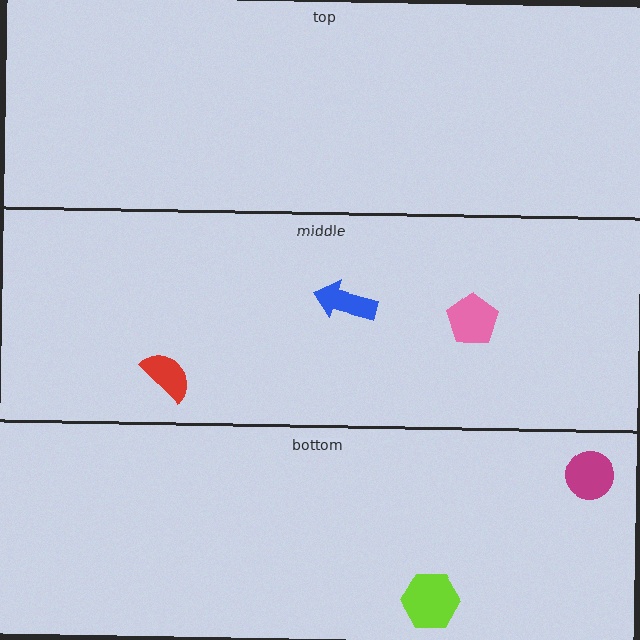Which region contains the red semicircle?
The middle region.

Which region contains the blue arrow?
The middle region.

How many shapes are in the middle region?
3.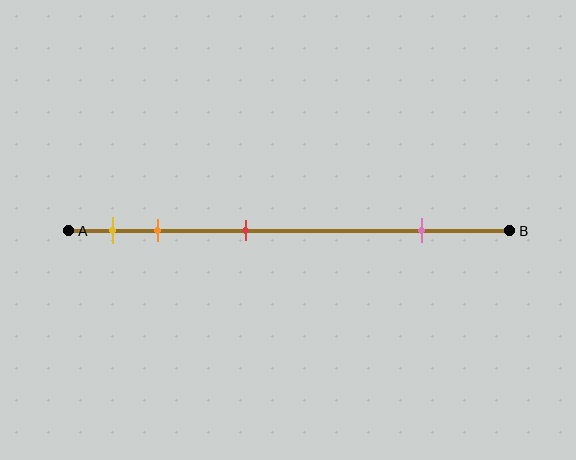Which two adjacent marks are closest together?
The yellow and orange marks are the closest adjacent pair.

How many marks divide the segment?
There are 4 marks dividing the segment.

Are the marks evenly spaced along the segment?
No, the marks are not evenly spaced.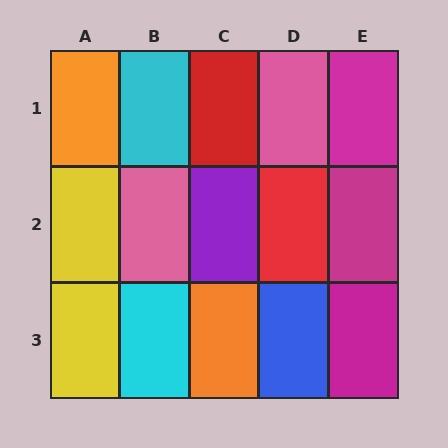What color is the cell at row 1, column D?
Pink.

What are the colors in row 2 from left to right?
Yellow, pink, purple, red, magenta.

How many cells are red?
2 cells are red.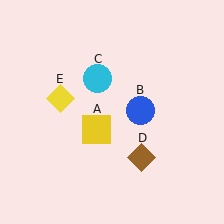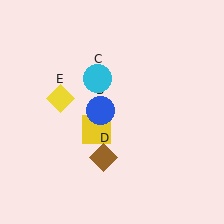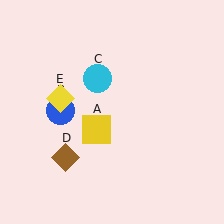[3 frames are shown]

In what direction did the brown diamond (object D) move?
The brown diamond (object D) moved left.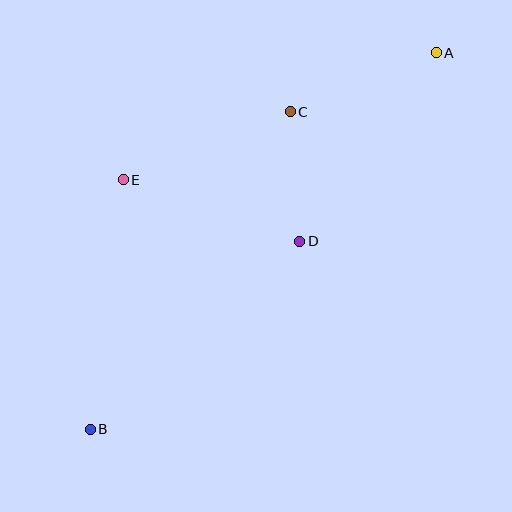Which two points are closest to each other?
Points C and D are closest to each other.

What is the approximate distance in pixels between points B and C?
The distance between B and C is approximately 376 pixels.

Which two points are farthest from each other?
Points A and B are farthest from each other.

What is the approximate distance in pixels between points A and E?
The distance between A and E is approximately 338 pixels.